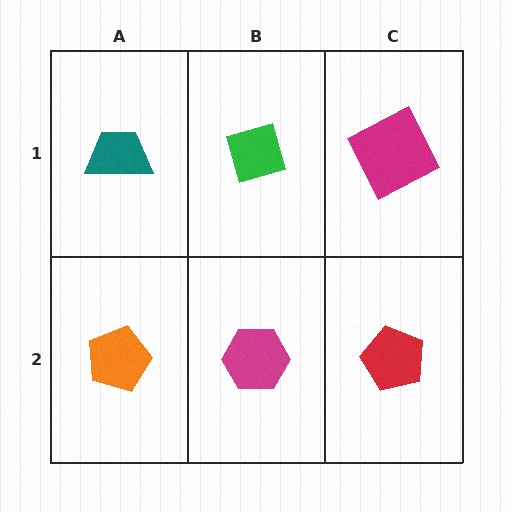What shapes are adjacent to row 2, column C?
A magenta square (row 1, column C), a magenta hexagon (row 2, column B).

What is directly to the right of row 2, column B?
A red pentagon.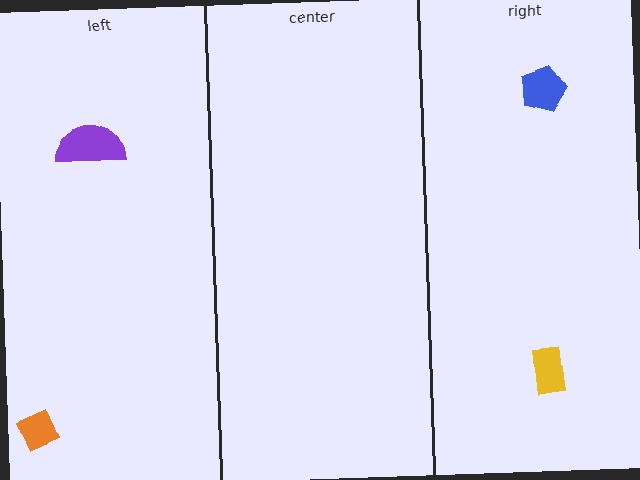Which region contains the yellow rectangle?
The right region.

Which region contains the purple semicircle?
The left region.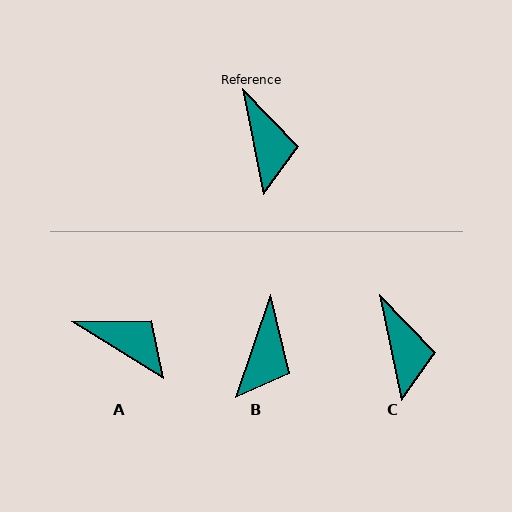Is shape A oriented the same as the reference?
No, it is off by about 47 degrees.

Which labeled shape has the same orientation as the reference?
C.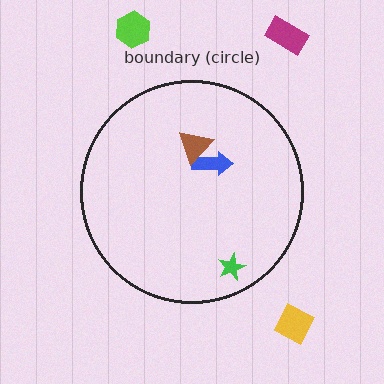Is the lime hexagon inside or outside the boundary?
Outside.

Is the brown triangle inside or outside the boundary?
Inside.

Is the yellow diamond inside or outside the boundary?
Outside.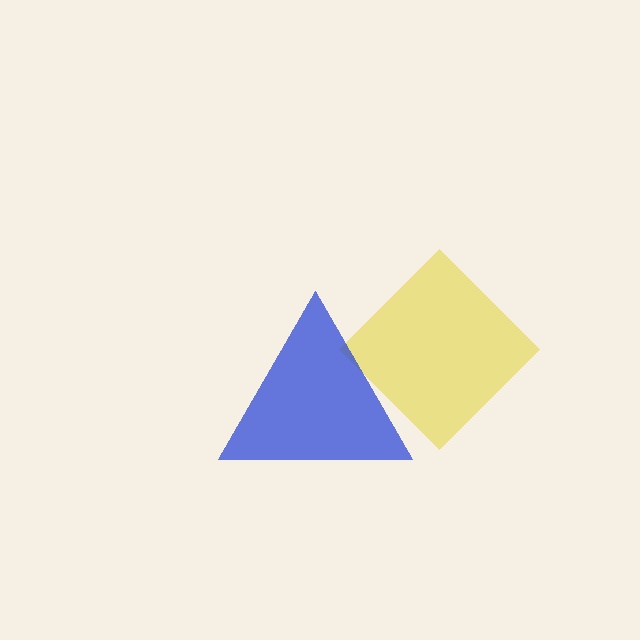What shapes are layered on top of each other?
The layered shapes are: a yellow diamond, a blue triangle.